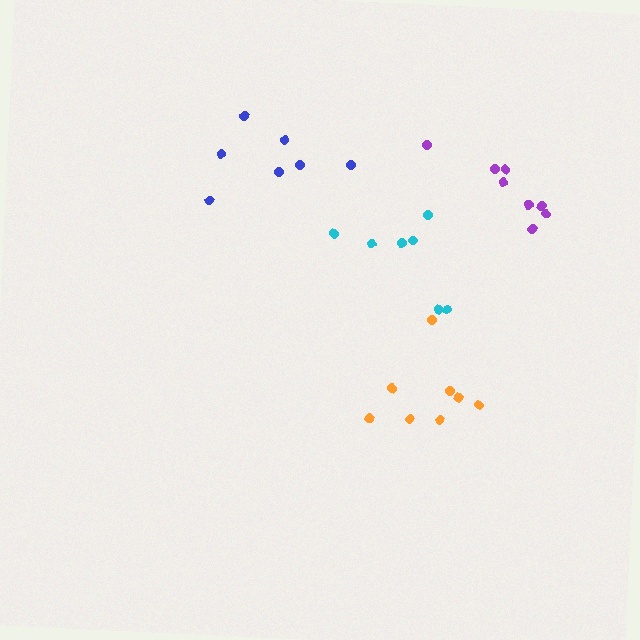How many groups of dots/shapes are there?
There are 4 groups.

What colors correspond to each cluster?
The clusters are colored: blue, cyan, purple, orange.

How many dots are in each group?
Group 1: 7 dots, Group 2: 7 dots, Group 3: 8 dots, Group 4: 8 dots (30 total).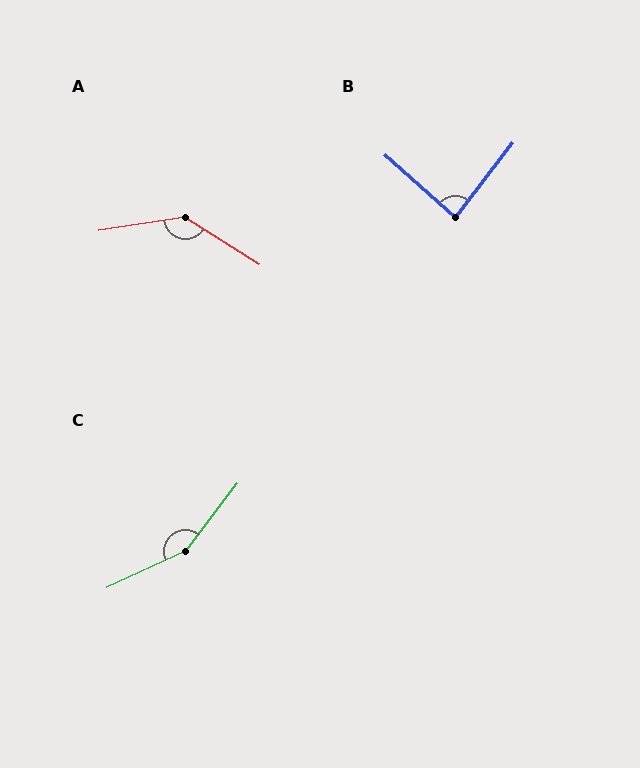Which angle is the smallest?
B, at approximately 86 degrees.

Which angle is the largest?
C, at approximately 153 degrees.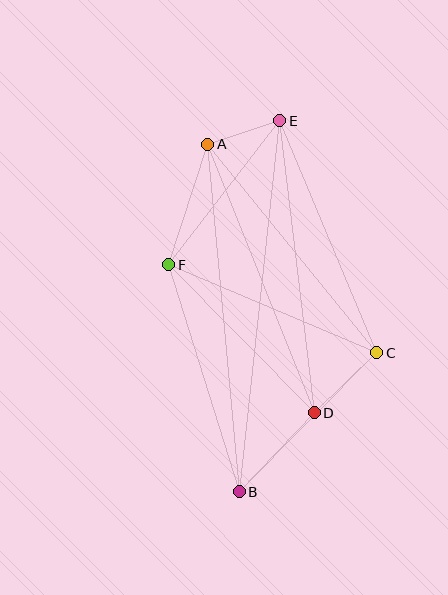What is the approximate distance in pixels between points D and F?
The distance between D and F is approximately 208 pixels.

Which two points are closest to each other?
Points A and E are closest to each other.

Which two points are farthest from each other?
Points B and E are farthest from each other.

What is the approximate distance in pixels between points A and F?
The distance between A and F is approximately 127 pixels.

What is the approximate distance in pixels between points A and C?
The distance between A and C is approximately 268 pixels.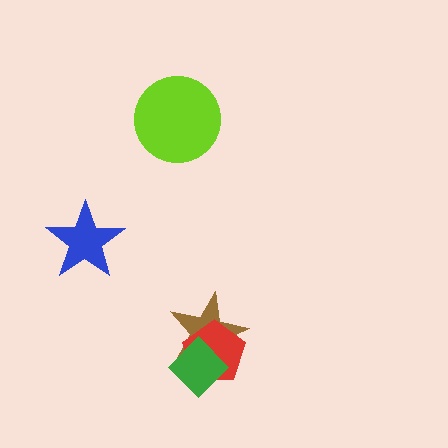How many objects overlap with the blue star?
0 objects overlap with the blue star.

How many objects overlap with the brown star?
2 objects overlap with the brown star.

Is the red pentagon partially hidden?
Yes, it is partially covered by another shape.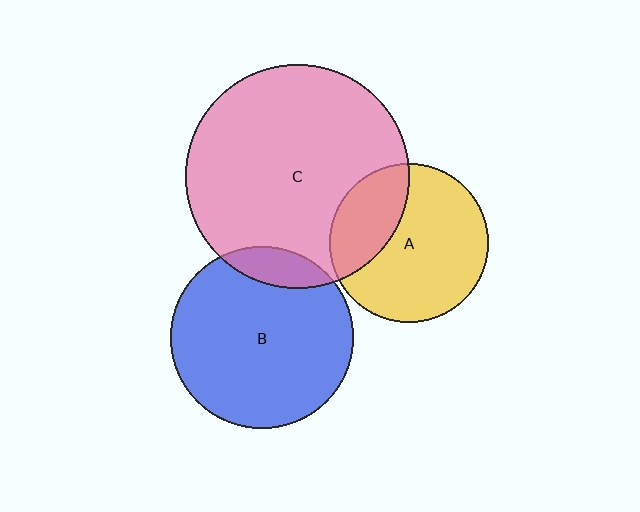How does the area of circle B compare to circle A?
Approximately 1.3 times.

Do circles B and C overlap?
Yes.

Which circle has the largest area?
Circle C (pink).